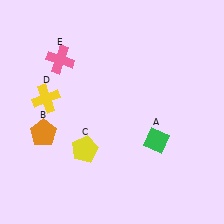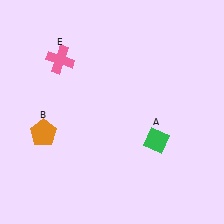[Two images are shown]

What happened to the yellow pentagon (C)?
The yellow pentagon (C) was removed in Image 2. It was in the bottom-left area of Image 1.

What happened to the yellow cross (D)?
The yellow cross (D) was removed in Image 2. It was in the top-left area of Image 1.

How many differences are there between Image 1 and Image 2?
There are 2 differences between the two images.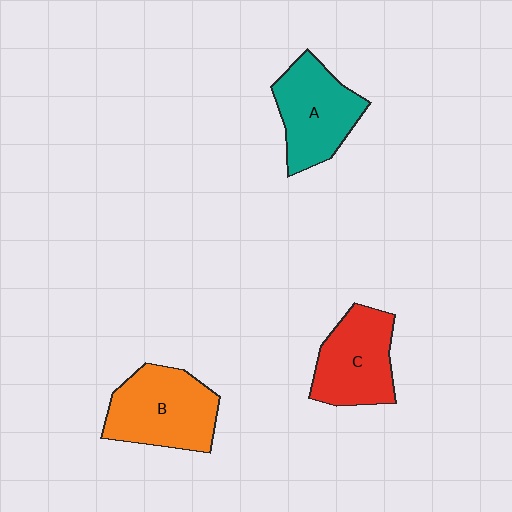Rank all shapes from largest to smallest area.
From largest to smallest: B (orange), A (teal), C (red).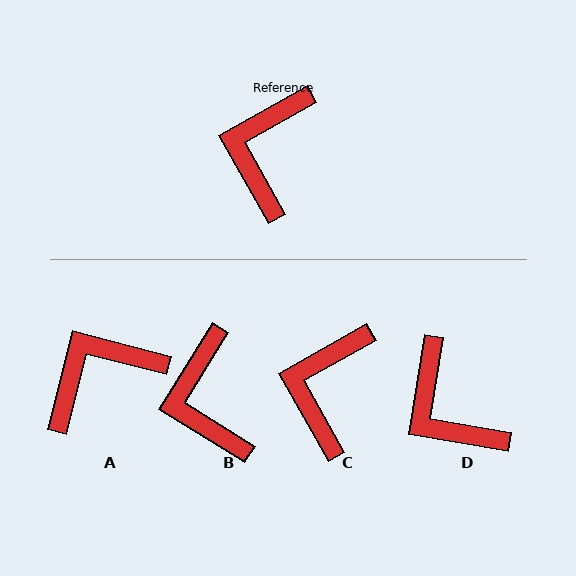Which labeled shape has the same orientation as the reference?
C.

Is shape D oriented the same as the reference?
No, it is off by about 51 degrees.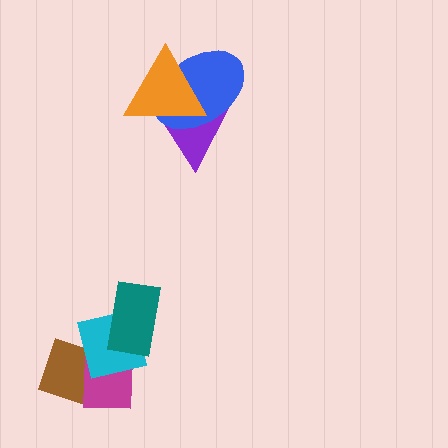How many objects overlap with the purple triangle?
2 objects overlap with the purple triangle.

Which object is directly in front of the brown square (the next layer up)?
The magenta rectangle is directly in front of the brown square.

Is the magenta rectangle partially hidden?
Yes, it is partially covered by another shape.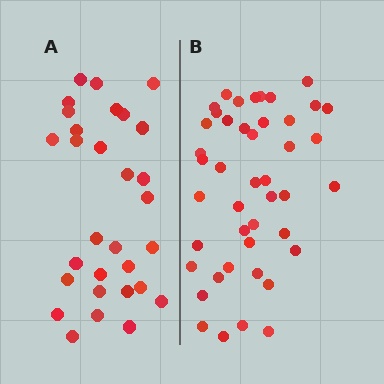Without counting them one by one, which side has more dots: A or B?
Region B (the right region) has more dots.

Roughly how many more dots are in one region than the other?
Region B has approximately 15 more dots than region A.